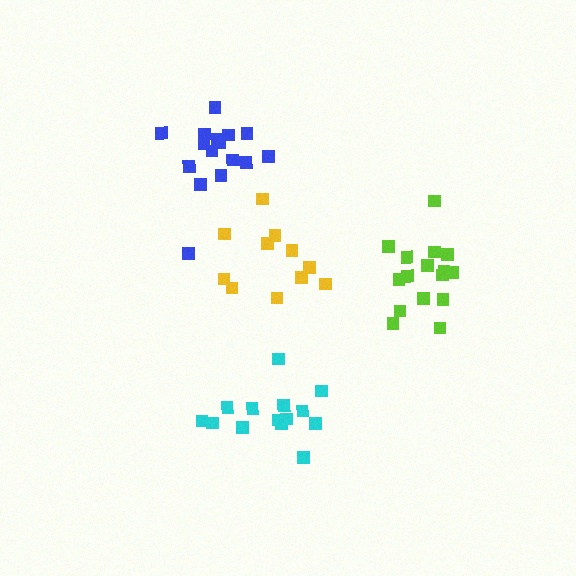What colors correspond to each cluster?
The clusters are colored: yellow, blue, lime, cyan.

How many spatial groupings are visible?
There are 4 spatial groupings.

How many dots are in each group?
Group 1: 11 dots, Group 2: 16 dots, Group 3: 16 dots, Group 4: 14 dots (57 total).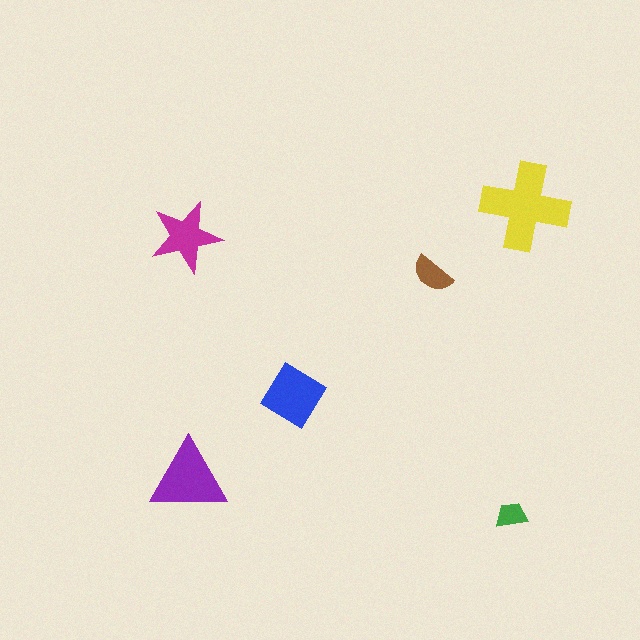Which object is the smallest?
The green trapezoid.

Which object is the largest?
The yellow cross.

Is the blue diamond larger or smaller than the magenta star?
Larger.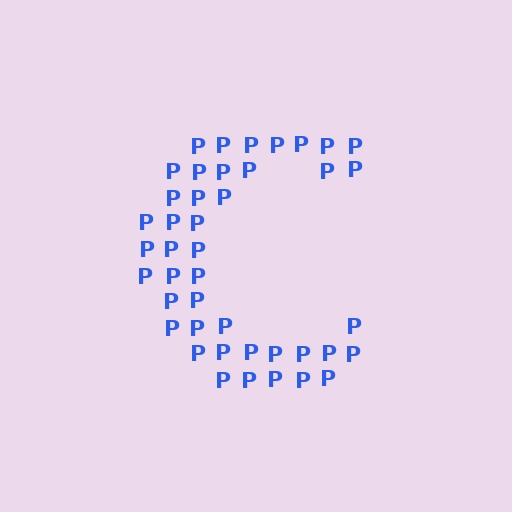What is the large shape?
The large shape is the letter C.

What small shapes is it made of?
It is made of small letter P's.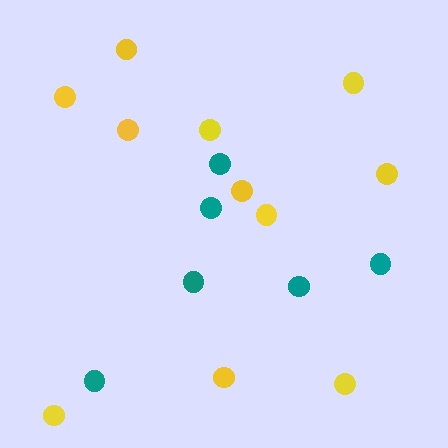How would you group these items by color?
There are 2 groups: one group of teal circles (6) and one group of yellow circles (11).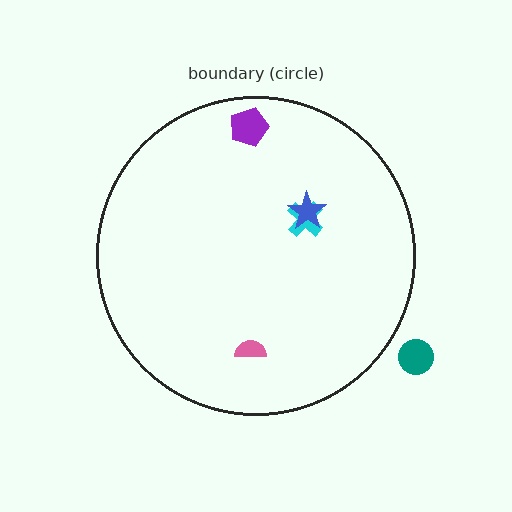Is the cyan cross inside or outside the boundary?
Inside.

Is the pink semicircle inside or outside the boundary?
Inside.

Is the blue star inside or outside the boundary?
Inside.